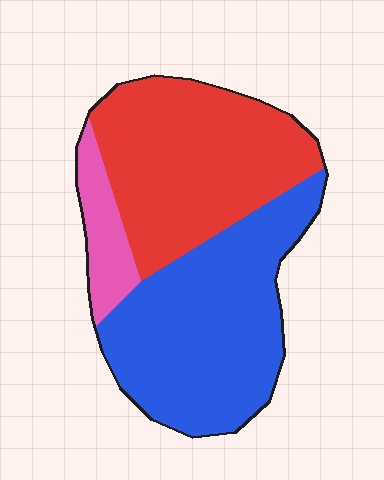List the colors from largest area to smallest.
From largest to smallest: blue, red, pink.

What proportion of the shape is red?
Red covers 43% of the shape.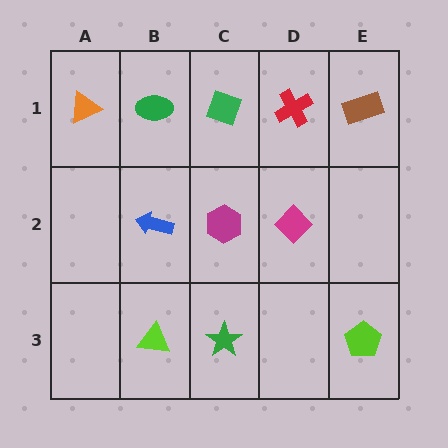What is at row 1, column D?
A red cross.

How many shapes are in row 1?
5 shapes.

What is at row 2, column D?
A magenta diamond.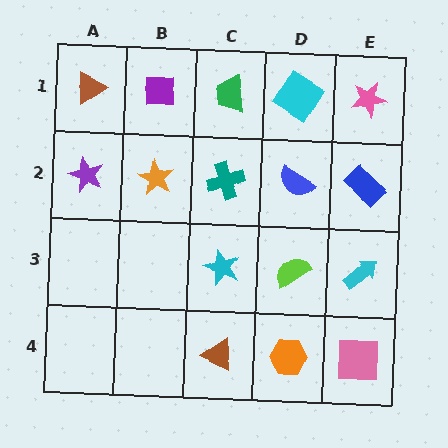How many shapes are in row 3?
3 shapes.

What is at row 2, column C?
A teal cross.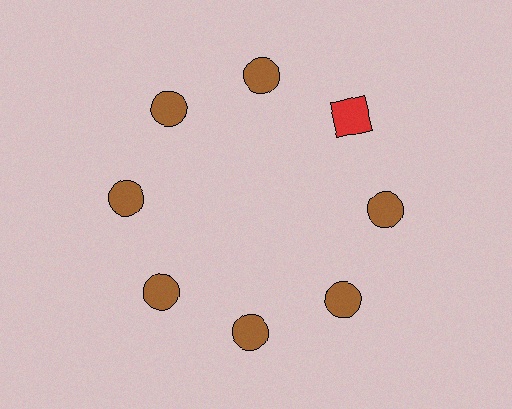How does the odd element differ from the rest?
It differs in both color (red instead of brown) and shape (square instead of circle).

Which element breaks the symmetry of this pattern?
The red square at roughly the 2 o'clock position breaks the symmetry. All other shapes are brown circles.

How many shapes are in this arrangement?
There are 8 shapes arranged in a ring pattern.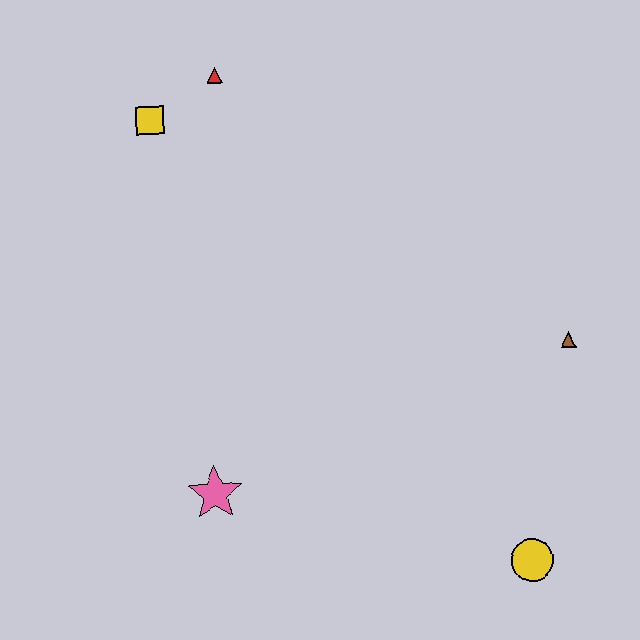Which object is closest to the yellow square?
The red triangle is closest to the yellow square.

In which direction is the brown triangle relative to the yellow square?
The brown triangle is to the right of the yellow square.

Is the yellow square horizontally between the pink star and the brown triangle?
No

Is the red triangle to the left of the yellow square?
No